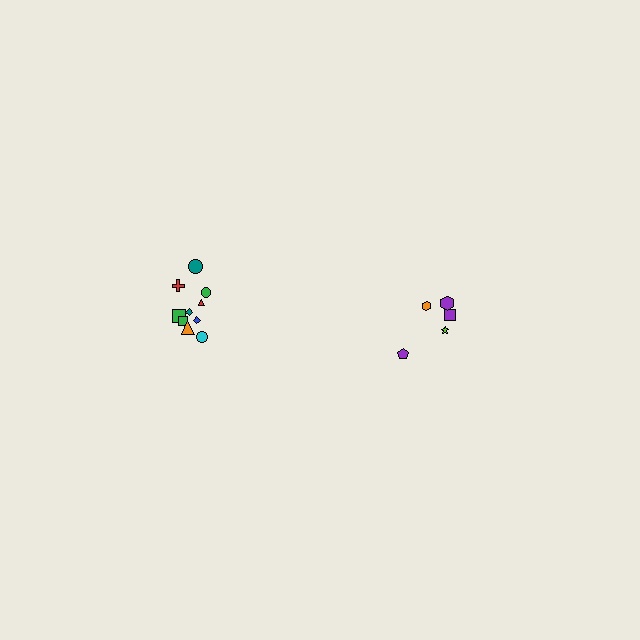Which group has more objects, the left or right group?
The left group.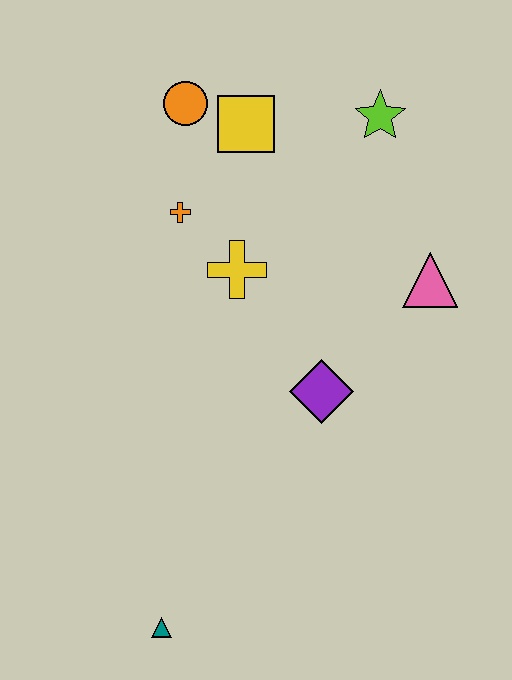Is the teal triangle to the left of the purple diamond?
Yes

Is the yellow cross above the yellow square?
No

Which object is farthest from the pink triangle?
The teal triangle is farthest from the pink triangle.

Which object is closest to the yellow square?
The orange circle is closest to the yellow square.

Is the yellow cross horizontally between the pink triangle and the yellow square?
No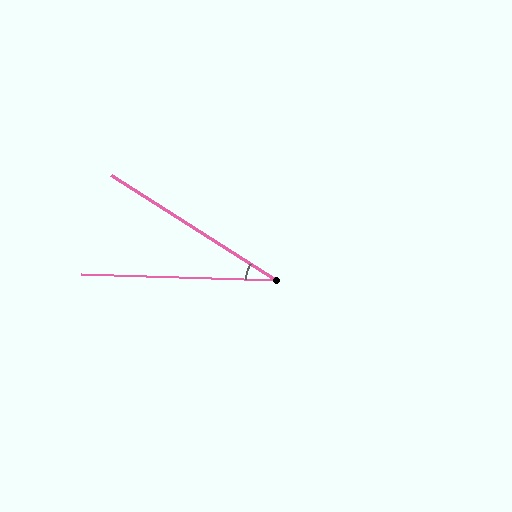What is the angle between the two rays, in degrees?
Approximately 31 degrees.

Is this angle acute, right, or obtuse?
It is acute.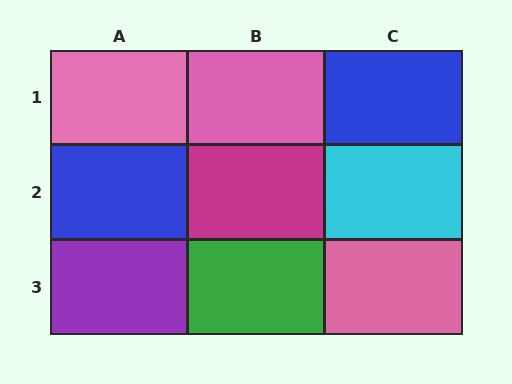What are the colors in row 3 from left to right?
Purple, green, pink.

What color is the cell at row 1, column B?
Pink.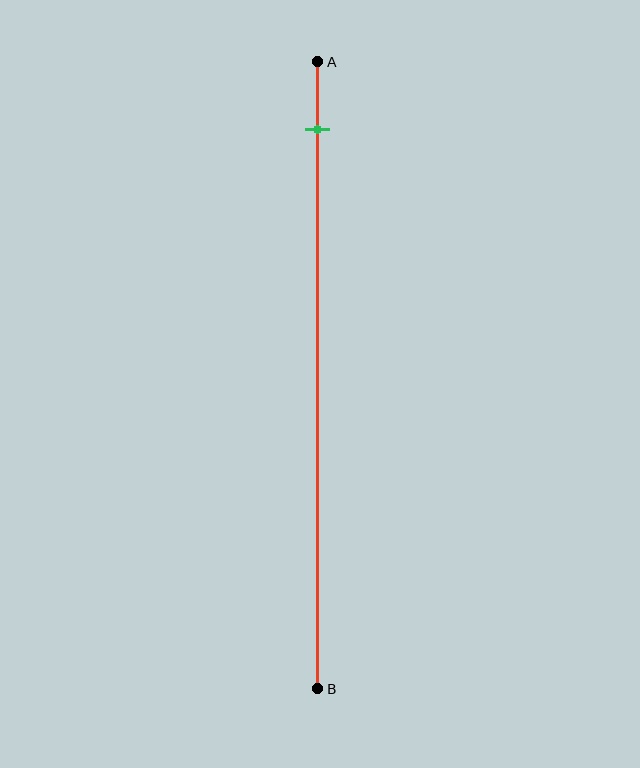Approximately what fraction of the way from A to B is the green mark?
The green mark is approximately 10% of the way from A to B.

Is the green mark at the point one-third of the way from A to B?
No, the mark is at about 10% from A, not at the 33% one-third point.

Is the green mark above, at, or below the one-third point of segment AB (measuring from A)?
The green mark is above the one-third point of segment AB.